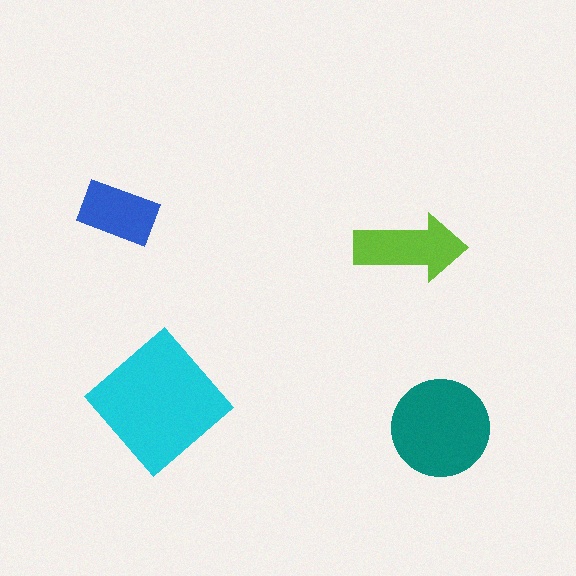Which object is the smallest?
The blue rectangle.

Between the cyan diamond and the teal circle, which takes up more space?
The cyan diamond.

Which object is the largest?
The cyan diamond.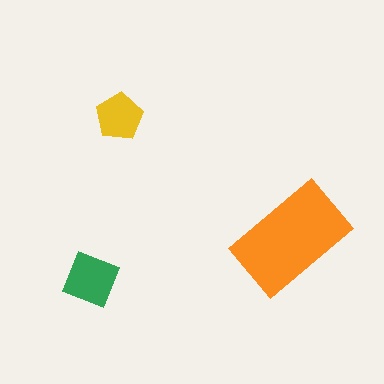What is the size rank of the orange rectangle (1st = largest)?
1st.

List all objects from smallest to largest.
The yellow pentagon, the green square, the orange rectangle.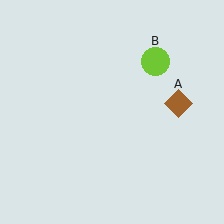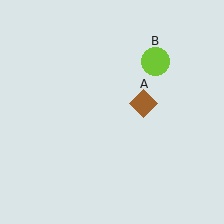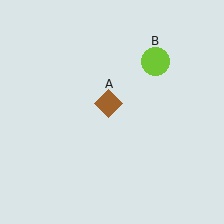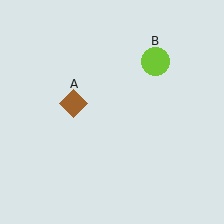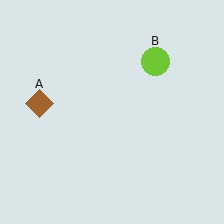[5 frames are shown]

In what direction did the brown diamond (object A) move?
The brown diamond (object A) moved left.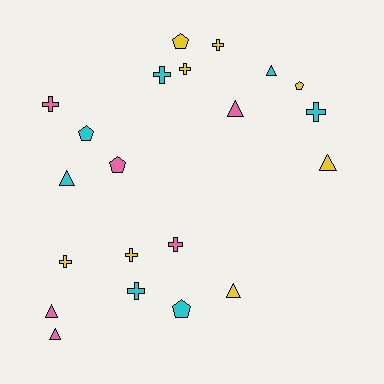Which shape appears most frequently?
Cross, with 9 objects.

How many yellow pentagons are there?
There are 2 yellow pentagons.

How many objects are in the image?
There are 21 objects.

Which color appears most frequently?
Yellow, with 8 objects.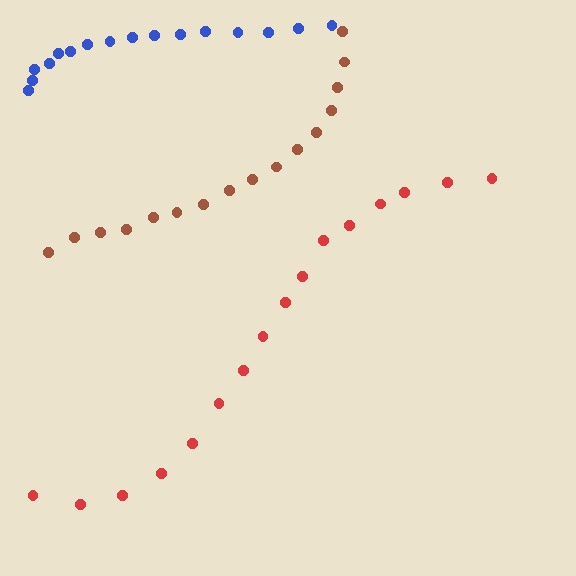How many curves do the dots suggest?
There are 3 distinct paths.